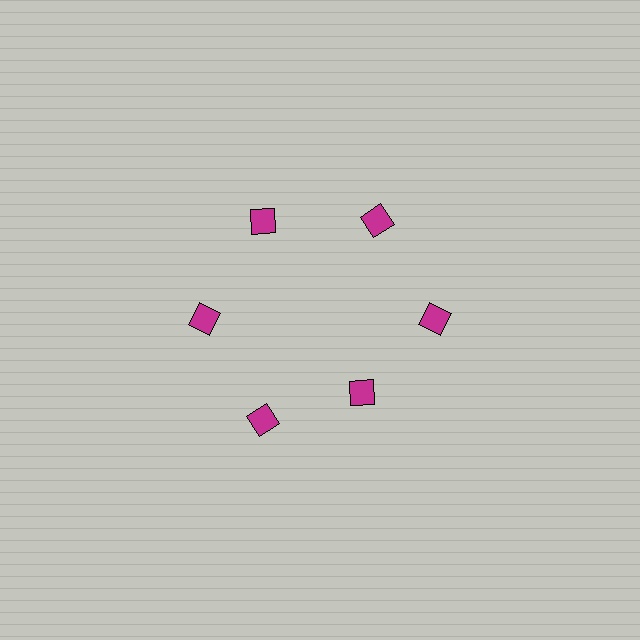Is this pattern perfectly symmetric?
No. The 6 magenta diamonds are arranged in a ring, but one element near the 5 o'clock position is pulled inward toward the center, breaking the 6-fold rotational symmetry.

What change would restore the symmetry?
The symmetry would be restored by moving it outward, back onto the ring so that all 6 diamonds sit at equal angles and equal distance from the center.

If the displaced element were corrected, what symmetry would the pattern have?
It would have 6-fold rotational symmetry — the pattern would map onto itself every 60 degrees.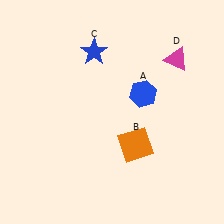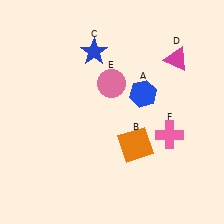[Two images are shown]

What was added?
A pink circle (E), a pink cross (F) were added in Image 2.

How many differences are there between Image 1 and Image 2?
There are 2 differences between the two images.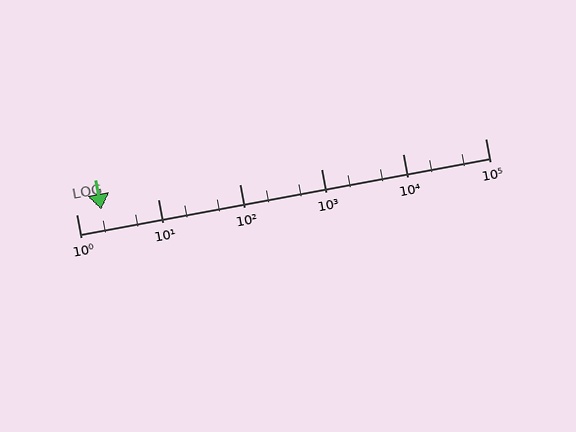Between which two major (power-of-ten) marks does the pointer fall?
The pointer is between 1 and 10.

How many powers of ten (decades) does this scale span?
The scale spans 5 decades, from 1 to 100000.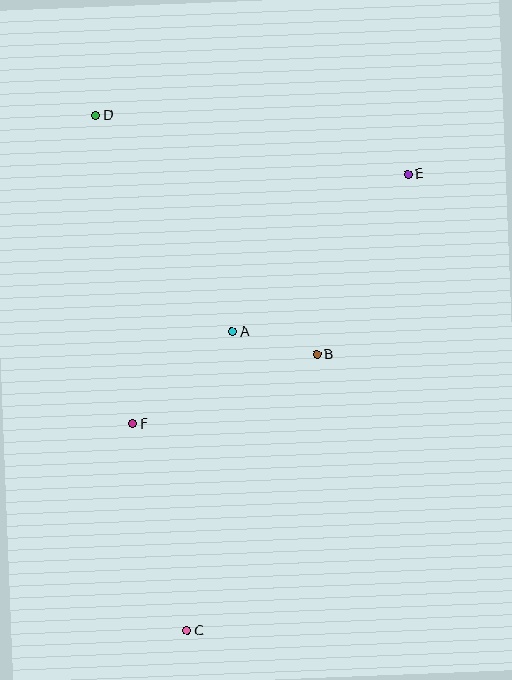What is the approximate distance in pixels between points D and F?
The distance between D and F is approximately 311 pixels.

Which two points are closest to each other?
Points A and B are closest to each other.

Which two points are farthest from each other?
Points C and D are farthest from each other.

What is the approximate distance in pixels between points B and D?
The distance between B and D is approximately 326 pixels.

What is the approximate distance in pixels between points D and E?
The distance between D and E is approximately 318 pixels.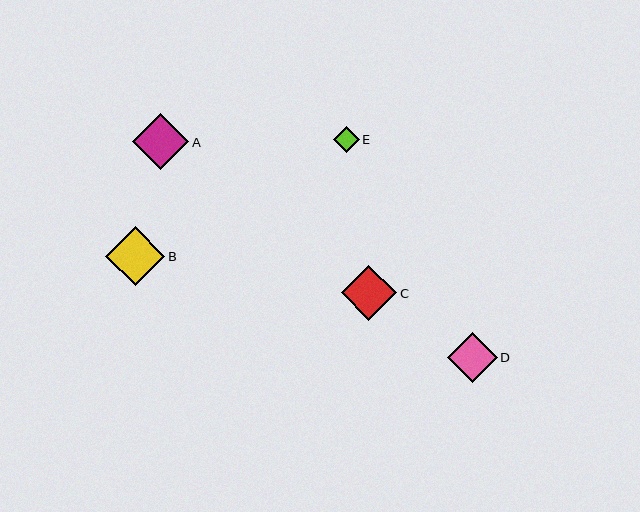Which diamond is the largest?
Diamond B is the largest with a size of approximately 59 pixels.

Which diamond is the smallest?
Diamond E is the smallest with a size of approximately 26 pixels.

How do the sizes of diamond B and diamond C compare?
Diamond B and diamond C are approximately the same size.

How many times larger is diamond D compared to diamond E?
Diamond D is approximately 1.9 times the size of diamond E.